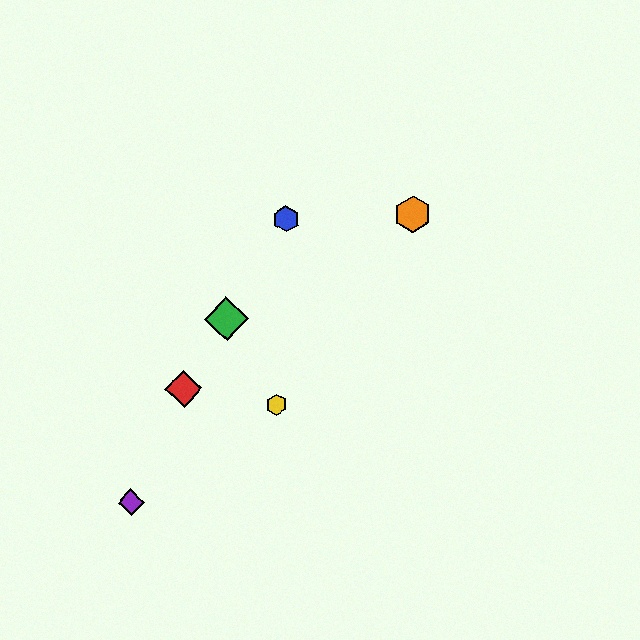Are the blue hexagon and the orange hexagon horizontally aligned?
Yes, both are at y≈219.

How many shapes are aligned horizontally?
2 shapes (the blue hexagon, the orange hexagon) are aligned horizontally.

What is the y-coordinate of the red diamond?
The red diamond is at y≈389.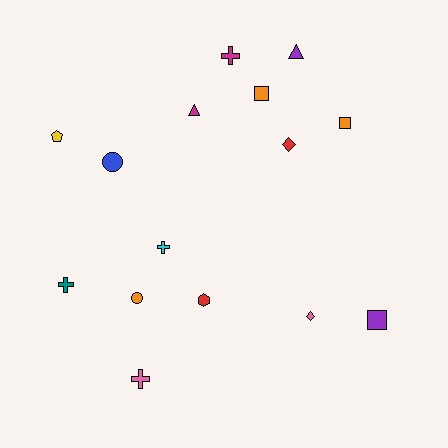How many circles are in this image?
There are 2 circles.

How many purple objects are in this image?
There are 2 purple objects.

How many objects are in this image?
There are 15 objects.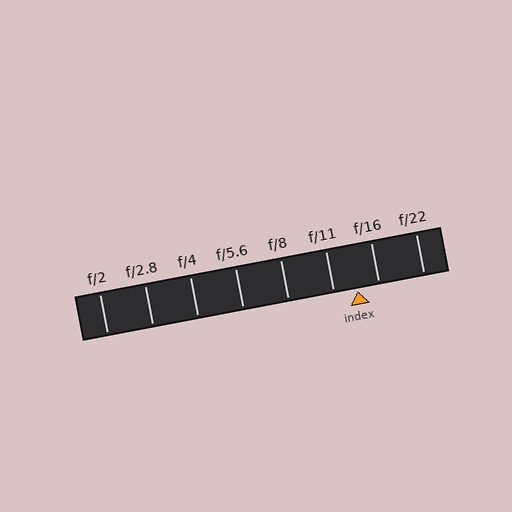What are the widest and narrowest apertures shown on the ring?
The widest aperture shown is f/2 and the narrowest is f/22.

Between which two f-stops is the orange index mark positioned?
The index mark is between f/11 and f/16.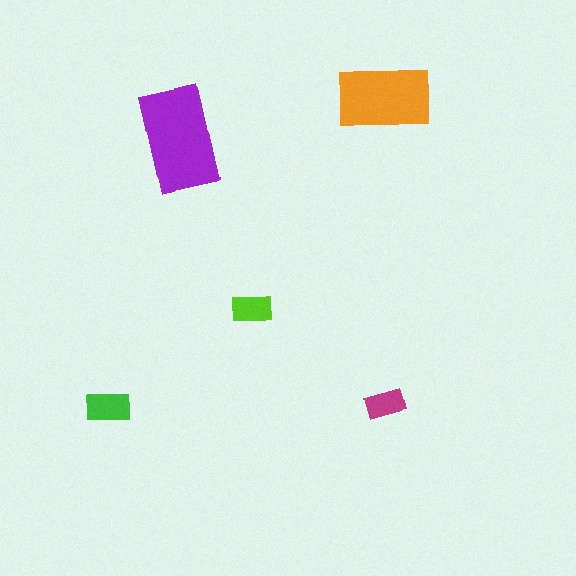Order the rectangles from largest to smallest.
the purple one, the orange one, the green one, the lime one, the magenta one.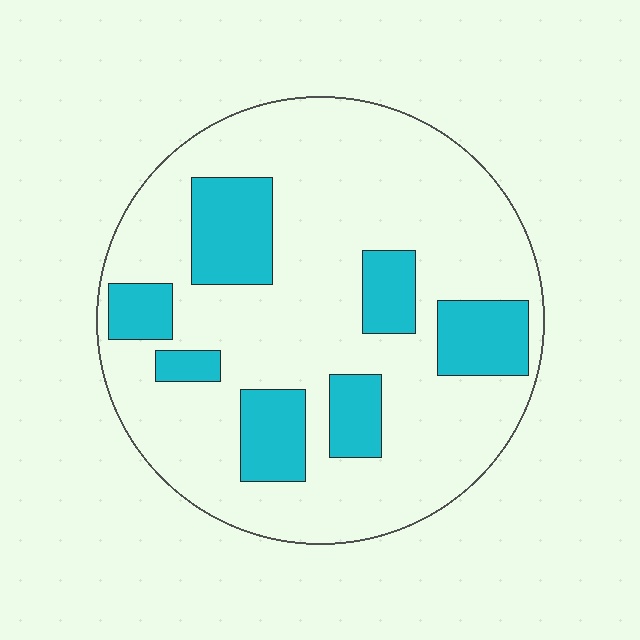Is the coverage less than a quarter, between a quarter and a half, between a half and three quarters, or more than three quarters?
Less than a quarter.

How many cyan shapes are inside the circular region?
7.